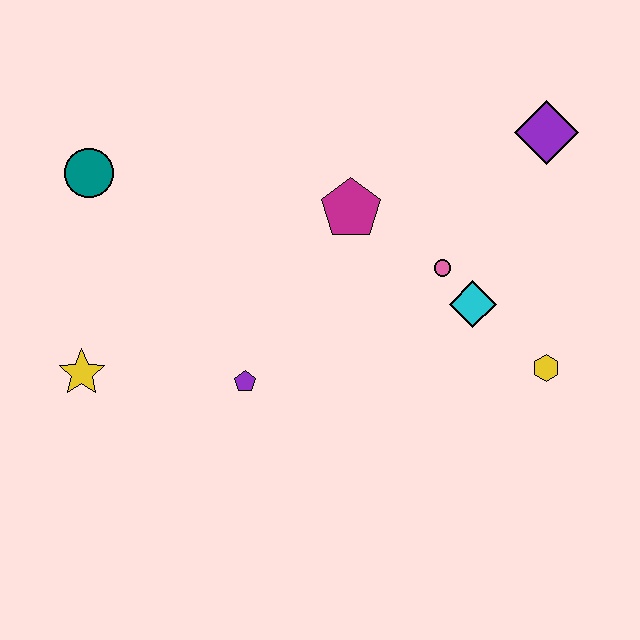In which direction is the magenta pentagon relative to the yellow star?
The magenta pentagon is to the right of the yellow star.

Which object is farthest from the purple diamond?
The yellow star is farthest from the purple diamond.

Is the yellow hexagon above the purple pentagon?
Yes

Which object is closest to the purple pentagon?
The yellow star is closest to the purple pentagon.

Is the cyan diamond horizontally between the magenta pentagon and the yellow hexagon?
Yes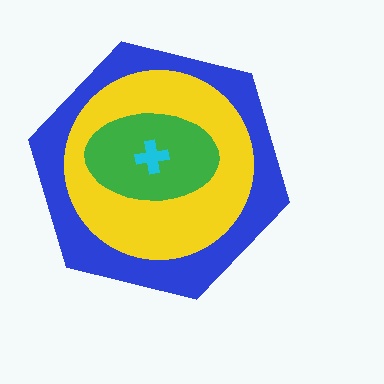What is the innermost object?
The cyan cross.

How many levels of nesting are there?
4.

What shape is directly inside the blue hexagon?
The yellow circle.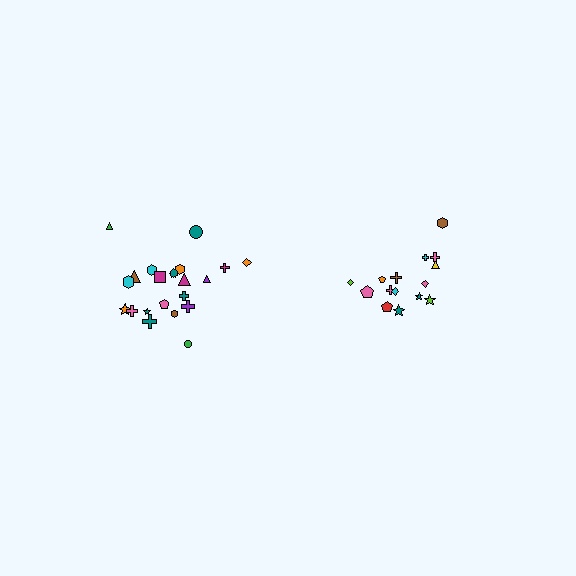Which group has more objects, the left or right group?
The left group.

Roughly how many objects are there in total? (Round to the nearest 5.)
Roughly 35 objects in total.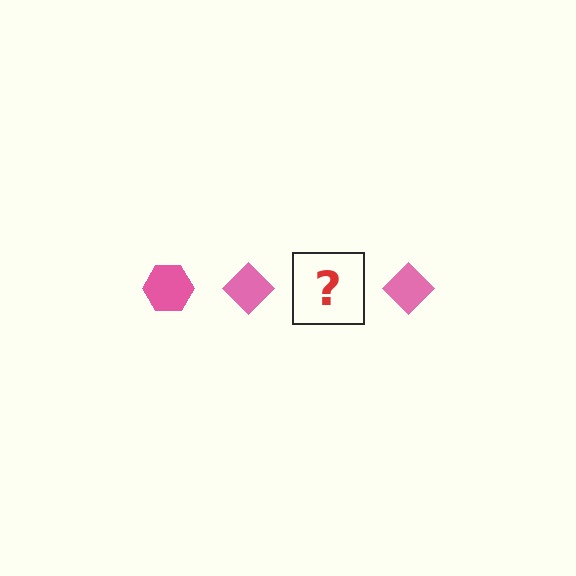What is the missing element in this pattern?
The missing element is a pink hexagon.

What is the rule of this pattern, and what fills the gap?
The rule is that the pattern cycles through hexagon, diamond shapes in pink. The gap should be filled with a pink hexagon.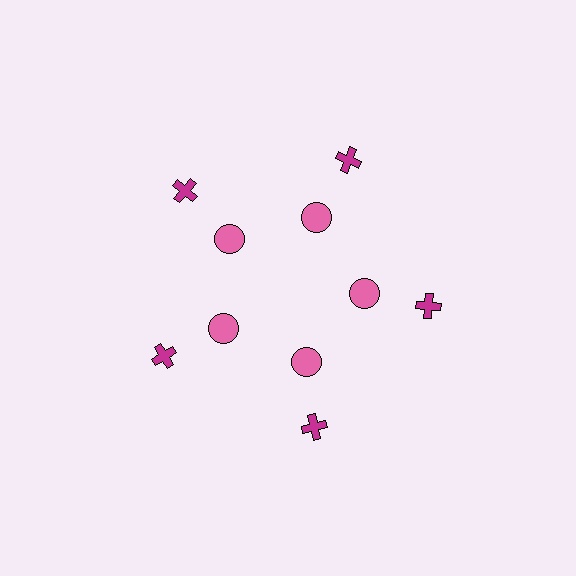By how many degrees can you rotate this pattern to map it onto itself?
The pattern maps onto itself every 72 degrees of rotation.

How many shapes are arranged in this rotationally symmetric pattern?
There are 10 shapes, arranged in 5 groups of 2.